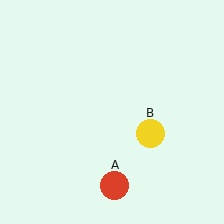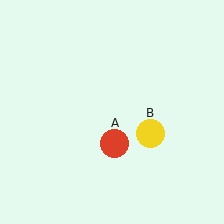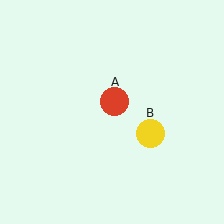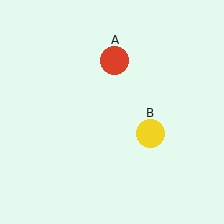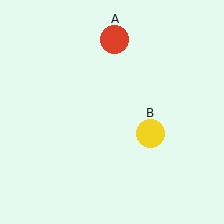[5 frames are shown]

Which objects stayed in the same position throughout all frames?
Yellow circle (object B) remained stationary.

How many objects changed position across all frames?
1 object changed position: red circle (object A).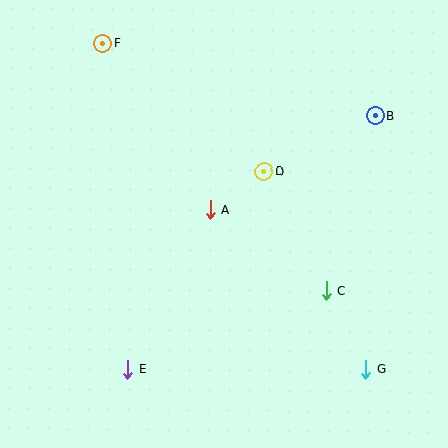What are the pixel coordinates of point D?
Point D is at (264, 171).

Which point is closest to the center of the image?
Point A at (210, 210) is closest to the center.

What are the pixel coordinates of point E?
Point E is at (127, 369).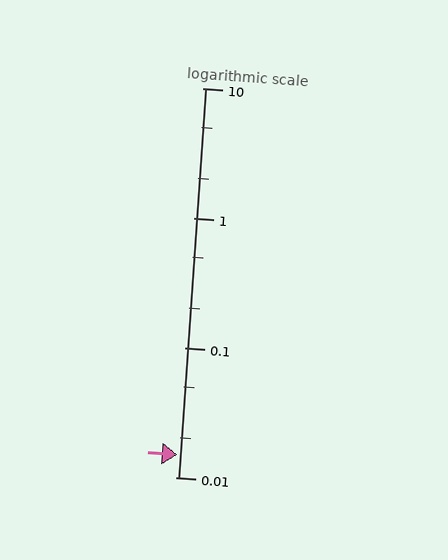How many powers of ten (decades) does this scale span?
The scale spans 3 decades, from 0.01 to 10.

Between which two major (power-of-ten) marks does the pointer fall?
The pointer is between 0.01 and 0.1.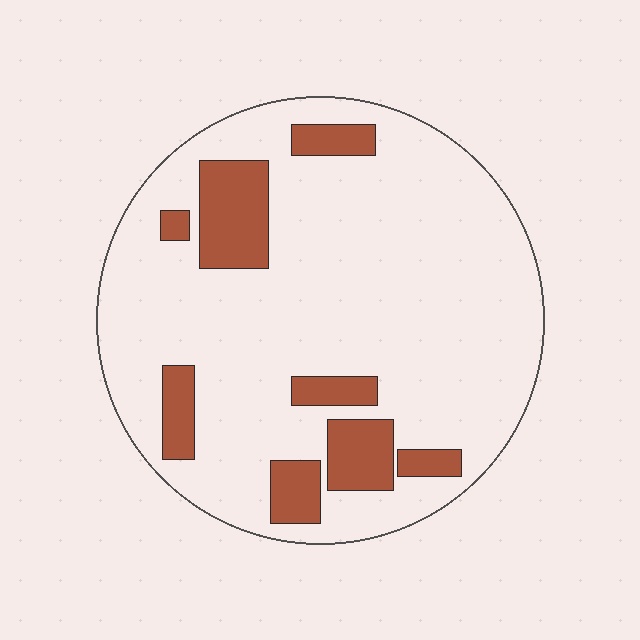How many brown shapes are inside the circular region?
8.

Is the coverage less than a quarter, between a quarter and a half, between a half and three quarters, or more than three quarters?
Less than a quarter.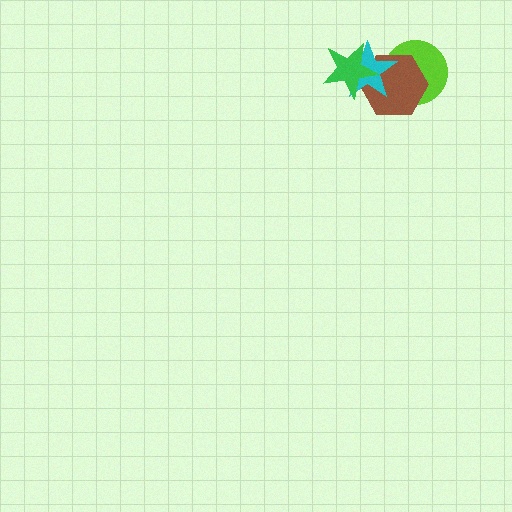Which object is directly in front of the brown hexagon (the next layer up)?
The cyan star is directly in front of the brown hexagon.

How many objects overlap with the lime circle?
2 objects overlap with the lime circle.